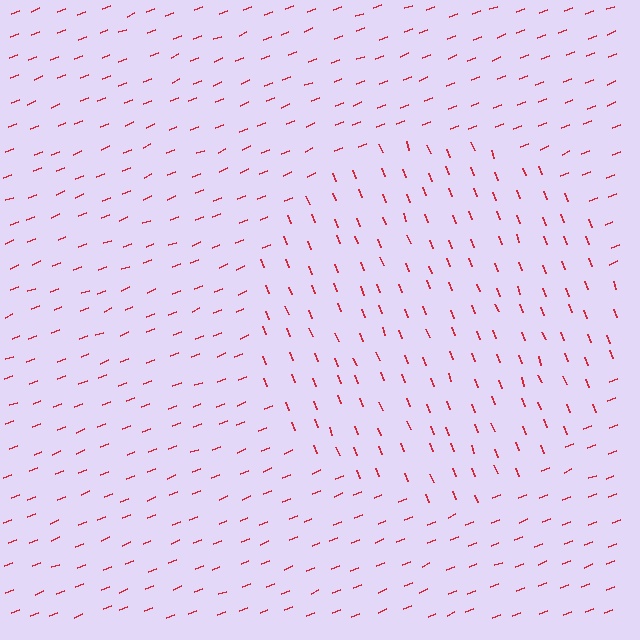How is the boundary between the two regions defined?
The boundary is defined purely by a change in line orientation (approximately 89 degrees difference). All lines are the same color and thickness.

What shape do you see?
I see a circle.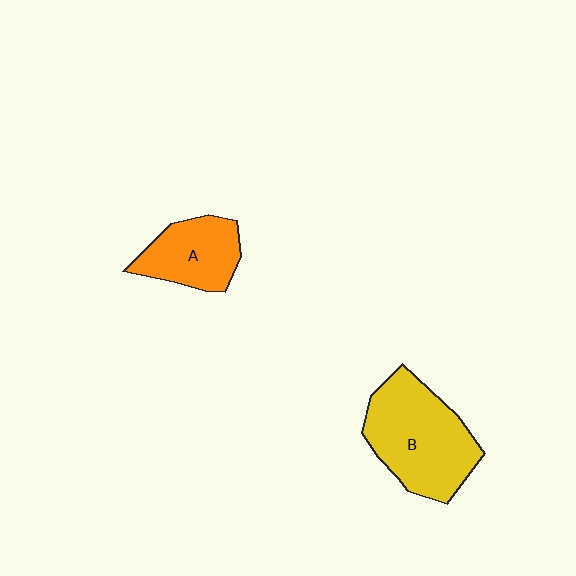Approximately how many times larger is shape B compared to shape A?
Approximately 1.7 times.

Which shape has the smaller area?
Shape A (orange).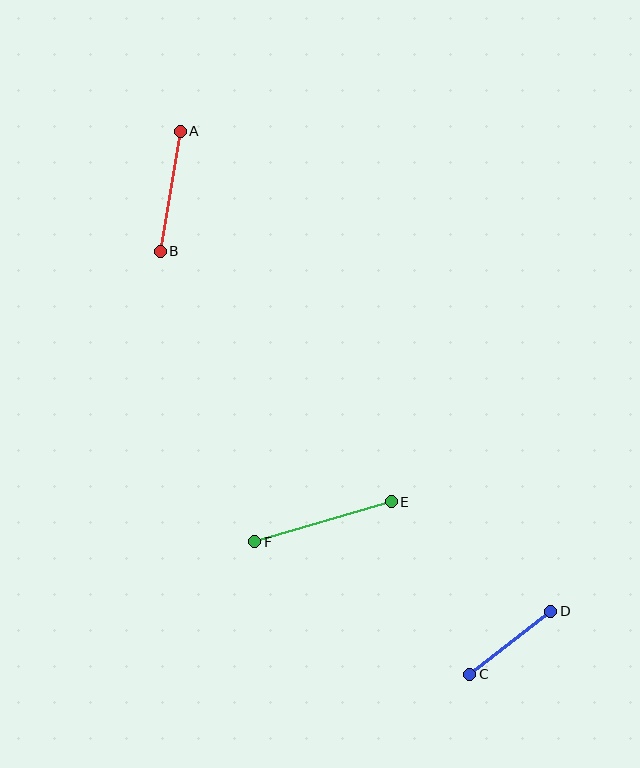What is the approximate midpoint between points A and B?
The midpoint is at approximately (170, 191) pixels.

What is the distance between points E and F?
The distance is approximately 142 pixels.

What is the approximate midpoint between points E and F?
The midpoint is at approximately (323, 522) pixels.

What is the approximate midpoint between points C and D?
The midpoint is at approximately (510, 643) pixels.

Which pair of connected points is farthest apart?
Points E and F are farthest apart.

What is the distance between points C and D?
The distance is approximately 103 pixels.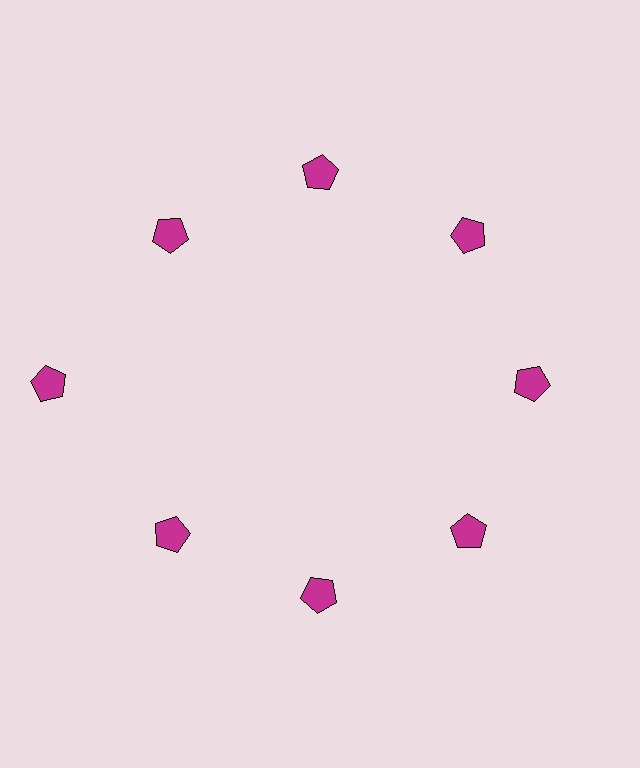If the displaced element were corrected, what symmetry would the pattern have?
It would have 8-fold rotational symmetry — the pattern would map onto itself every 45 degrees.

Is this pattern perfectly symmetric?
No. The 8 magenta pentagons are arranged in a ring, but one element near the 9 o'clock position is pushed outward from the center, breaking the 8-fold rotational symmetry.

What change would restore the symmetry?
The symmetry would be restored by moving it inward, back onto the ring so that all 8 pentagons sit at equal angles and equal distance from the center.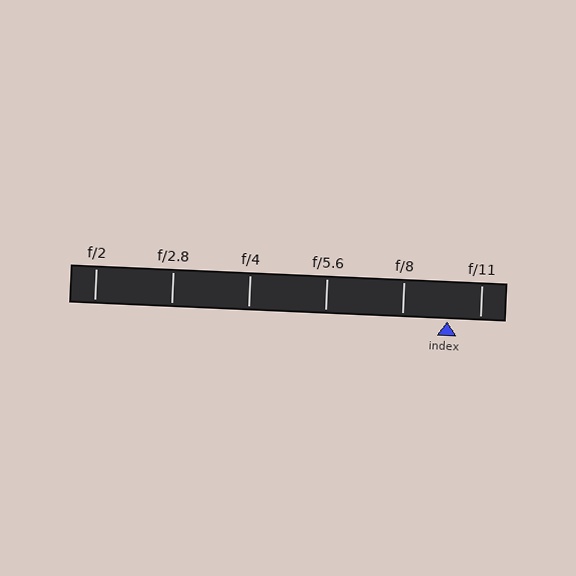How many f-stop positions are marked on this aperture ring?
There are 6 f-stop positions marked.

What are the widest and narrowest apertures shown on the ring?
The widest aperture shown is f/2 and the narrowest is f/11.